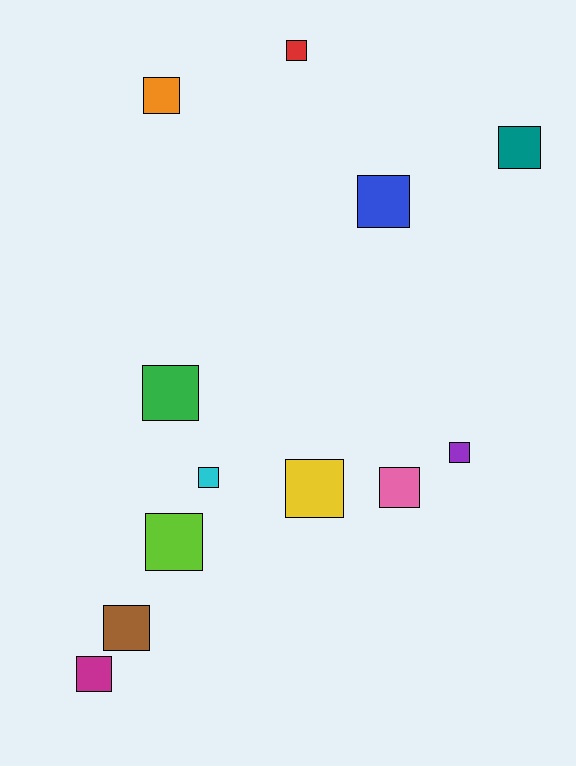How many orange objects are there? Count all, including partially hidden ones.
There is 1 orange object.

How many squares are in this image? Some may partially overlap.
There are 12 squares.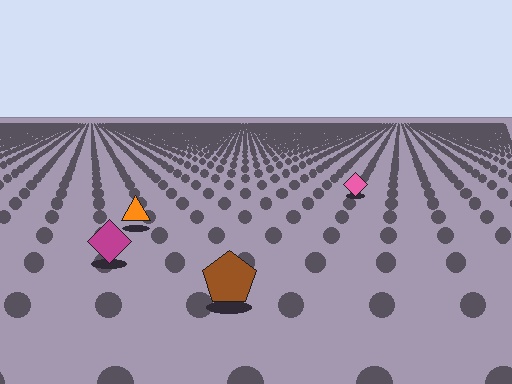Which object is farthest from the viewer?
The pink diamond is farthest from the viewer. It appears smaller and the ground texture around it is denser.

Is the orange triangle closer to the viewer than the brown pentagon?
No. The brown pentagon is closer — you can tell from the texture gradient: the ground texture is coarser near it.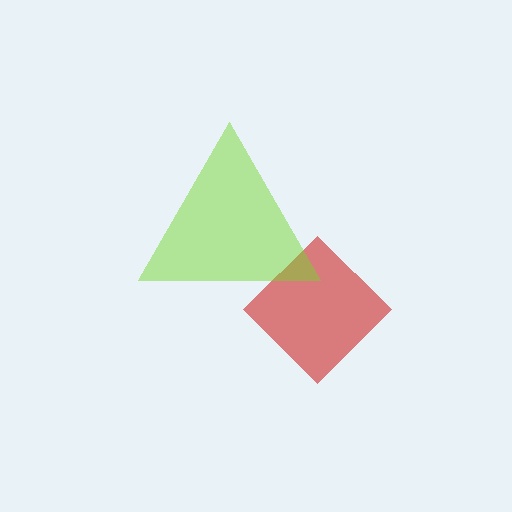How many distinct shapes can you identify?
There are 2 distinct shapes: a red diamond, a lime triangle.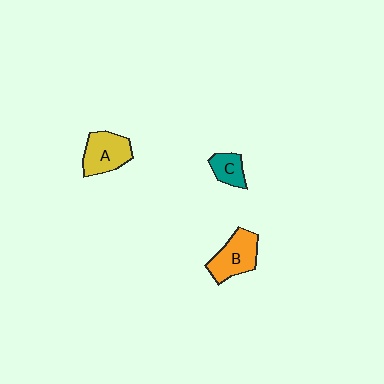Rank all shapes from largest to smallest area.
From largest to smallest: B (orange), A (yellow), C (teal).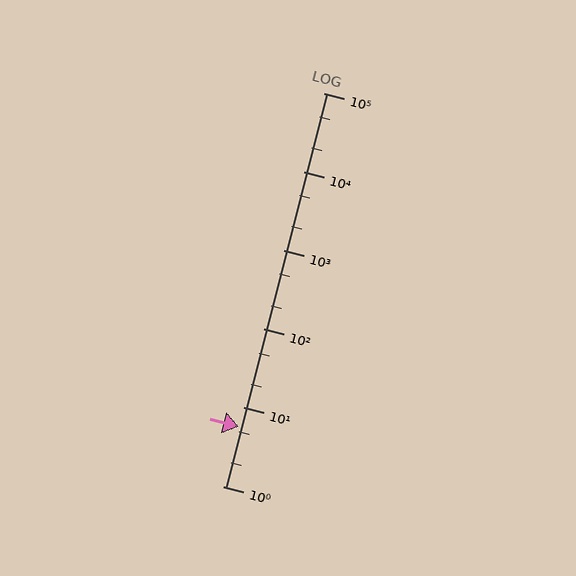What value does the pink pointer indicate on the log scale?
The pointer indicates approximately 5.7.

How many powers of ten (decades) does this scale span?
The scale spans 5 decades, from 1 to 100000.